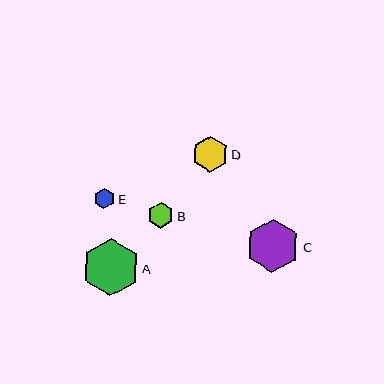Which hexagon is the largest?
Hexagon A is the largest with a size of approximately 58 pixels.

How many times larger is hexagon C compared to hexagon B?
Hexagon C is approximately 2.1 times the size of hexagon B.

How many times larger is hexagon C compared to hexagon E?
Hexagon C is approximately 2.7 times the size of hexagon E.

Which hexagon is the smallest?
Hexagon E is the smallest with a size of approximately 20 pixels.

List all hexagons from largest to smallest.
From largest to smallest: A, C, D, B, E.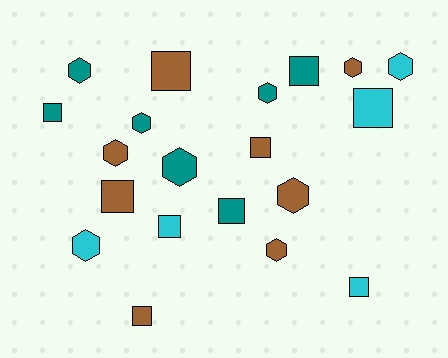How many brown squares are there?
There are 4 brown squares.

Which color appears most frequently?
Brown, with 8 objects.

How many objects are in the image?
There are 20 objects.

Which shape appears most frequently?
Square, with 10 objects.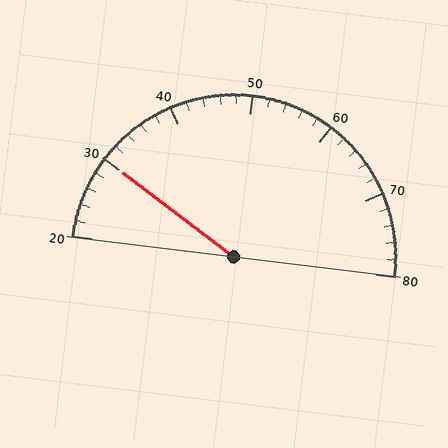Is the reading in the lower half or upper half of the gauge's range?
The reading is in the lower half of the range (20 to 80).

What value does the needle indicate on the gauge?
The needle indicates approximately 30.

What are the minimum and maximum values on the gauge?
The gauge ranges from 20 to 80.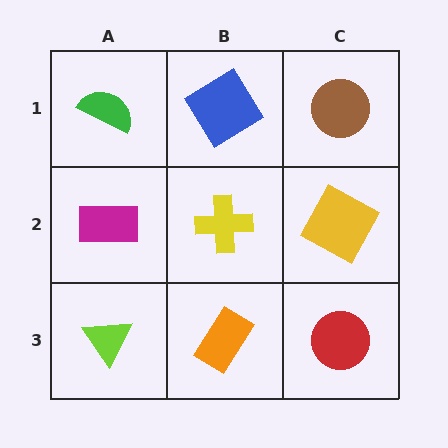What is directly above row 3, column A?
A magenta rectangle.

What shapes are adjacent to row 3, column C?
A yellow square (row 2, column C), an orange rectangle (row 3, column B).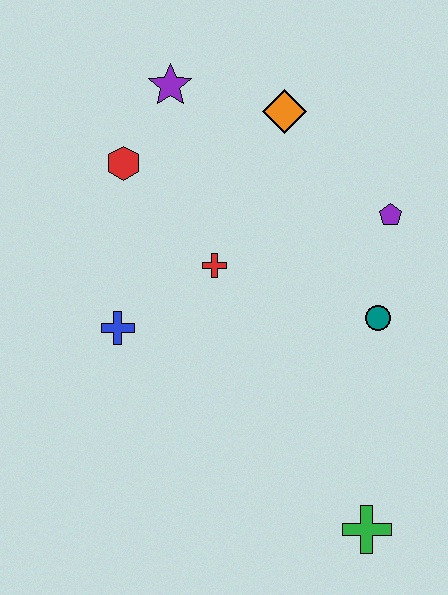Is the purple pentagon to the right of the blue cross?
Yes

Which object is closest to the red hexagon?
The purple star is closest to the red hexagon.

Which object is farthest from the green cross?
The purple star is farthest from the green cross.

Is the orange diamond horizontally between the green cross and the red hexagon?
Yes